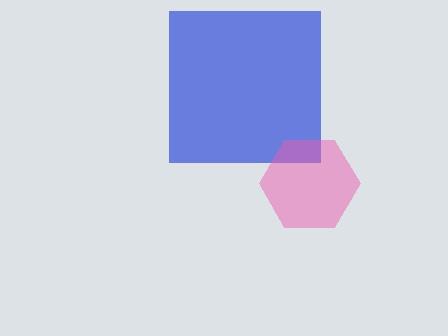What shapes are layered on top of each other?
The layered shapes are: a blue square, a pink hexagon.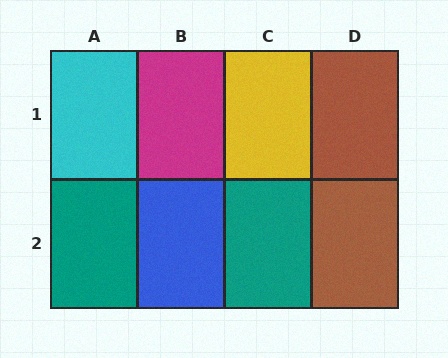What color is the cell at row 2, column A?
Teal.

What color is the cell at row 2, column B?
Blue.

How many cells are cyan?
1 cell is cyan.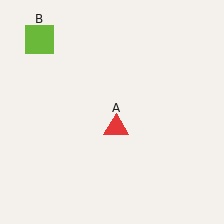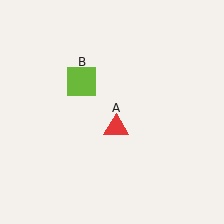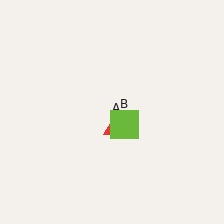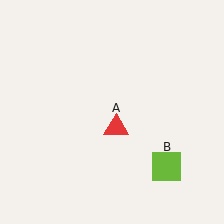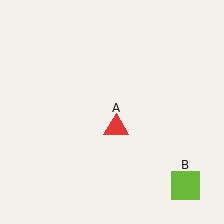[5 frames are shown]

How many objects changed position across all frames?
1 object changed position: lime square (object B).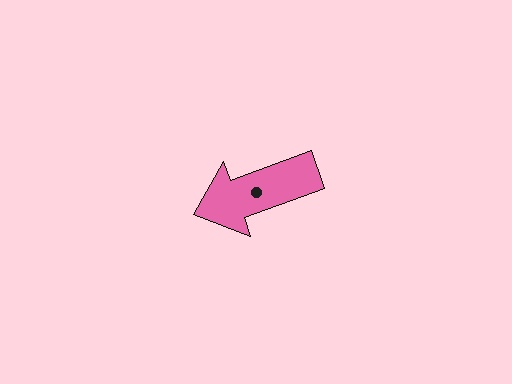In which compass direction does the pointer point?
West.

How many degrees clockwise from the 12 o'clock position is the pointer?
Approximately 250 degrees.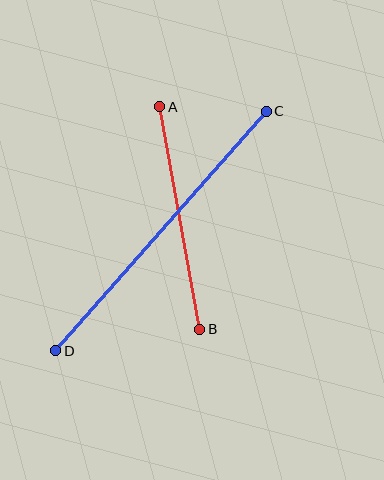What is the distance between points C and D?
The distance is approximately 319 pixels.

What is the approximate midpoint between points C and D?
The midpoint is at approximately (161, 231) pixels.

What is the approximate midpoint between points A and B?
The midpoint is at approximately (180, 218) pixels.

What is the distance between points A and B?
The distance is approximately 226 pixels.